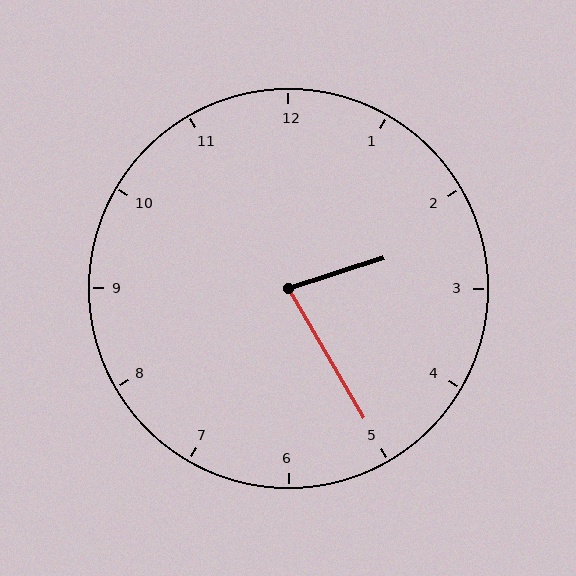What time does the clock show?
2:25.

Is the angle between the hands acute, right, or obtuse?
It is acute.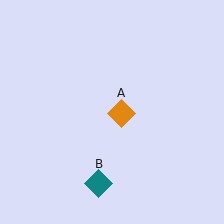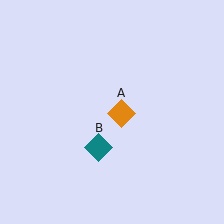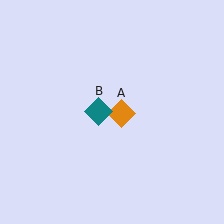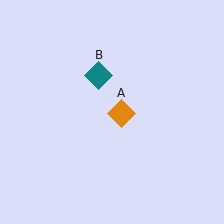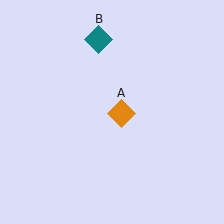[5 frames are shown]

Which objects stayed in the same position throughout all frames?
Orange diamond (object A) remained stationary.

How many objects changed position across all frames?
1 object changed position: teal diamond (object B).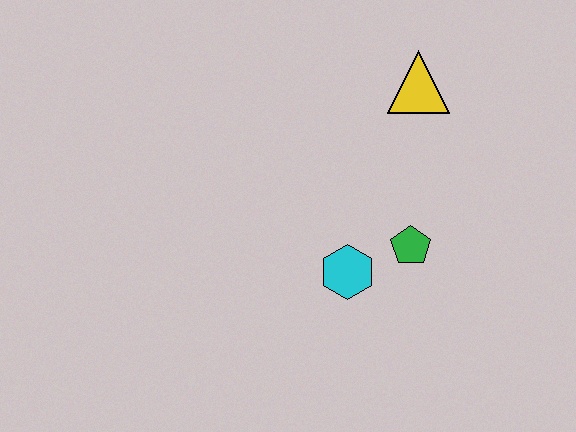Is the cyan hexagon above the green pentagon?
No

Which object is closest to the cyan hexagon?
The green pentagon is closest to the cyan hexagon.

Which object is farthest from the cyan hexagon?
The yellow triangle is farthest from the cyan hexagon.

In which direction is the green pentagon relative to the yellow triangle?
The green pentagon is below the yellow triangle.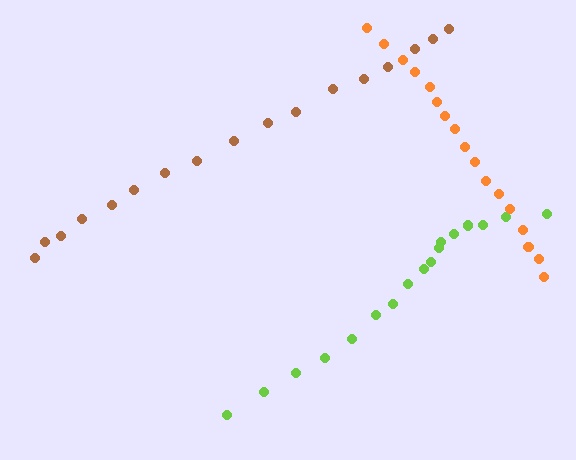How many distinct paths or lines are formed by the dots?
There are 3 distinct paths.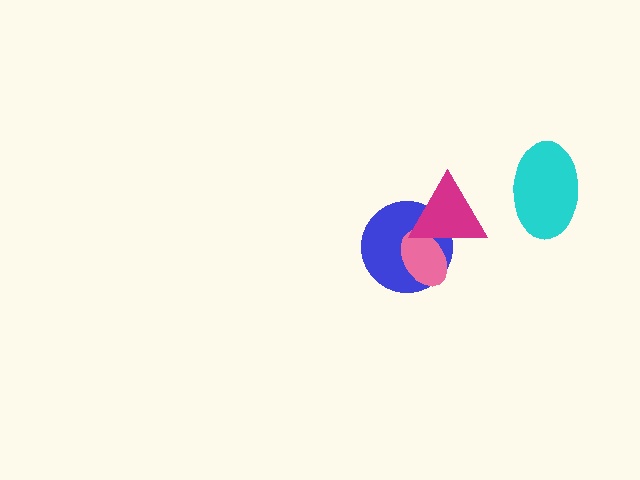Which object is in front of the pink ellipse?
The magenta triangle is in front of the pink ellipse.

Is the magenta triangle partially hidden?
No, no other shape covers it.